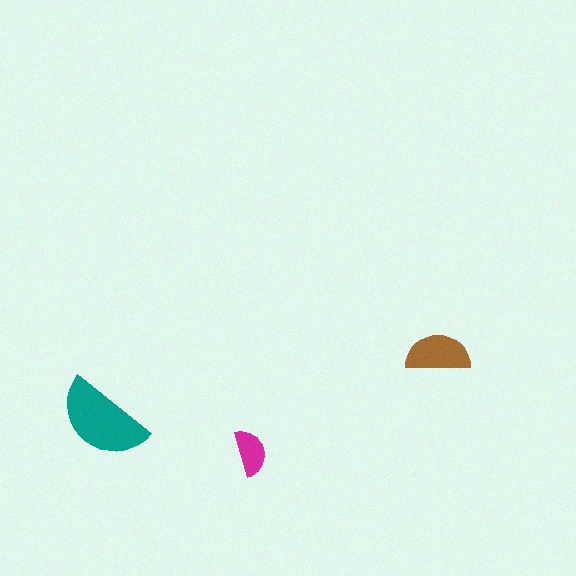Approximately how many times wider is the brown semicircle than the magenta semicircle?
About 1.5 times wider.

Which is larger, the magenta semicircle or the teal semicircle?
The teal one.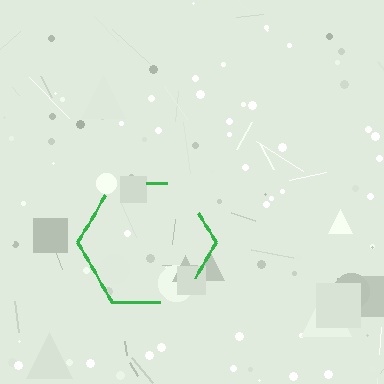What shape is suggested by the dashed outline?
The dashed outline suggests a hexagon.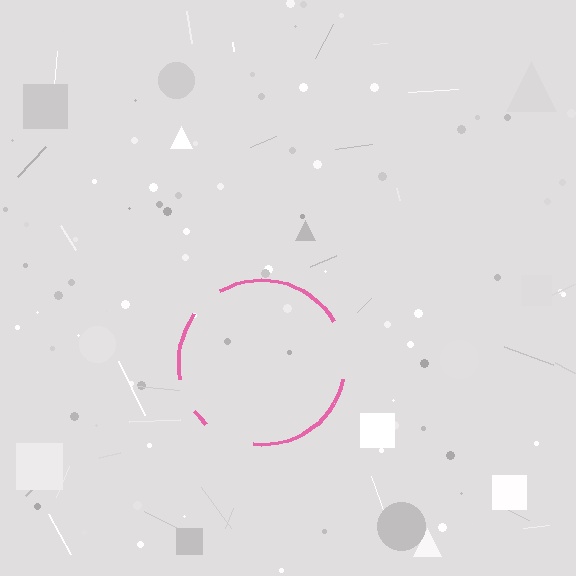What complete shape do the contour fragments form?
The contour fragments form a circle.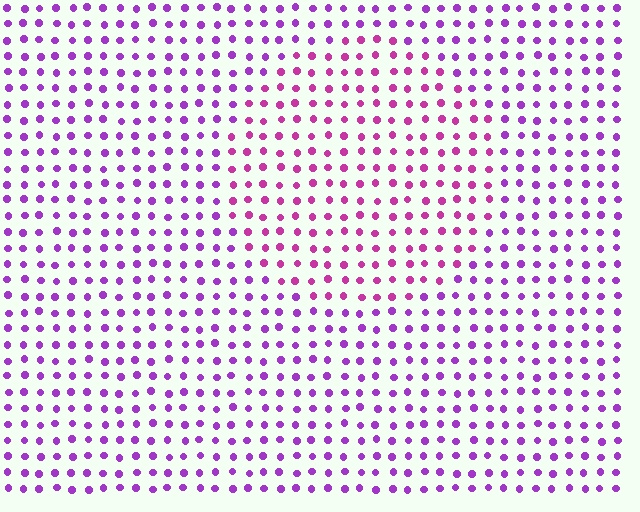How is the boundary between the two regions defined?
The boundary is defined purely by a slight shift in hue (about 30 degrees). Spacing, size, and orientation are identical on both sides.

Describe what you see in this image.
The image is filled with small purple elements in a uniform arrangement. A circle-shaped region is visible where the elements are tinted to a slightly different hue, forming a subtle color boundary.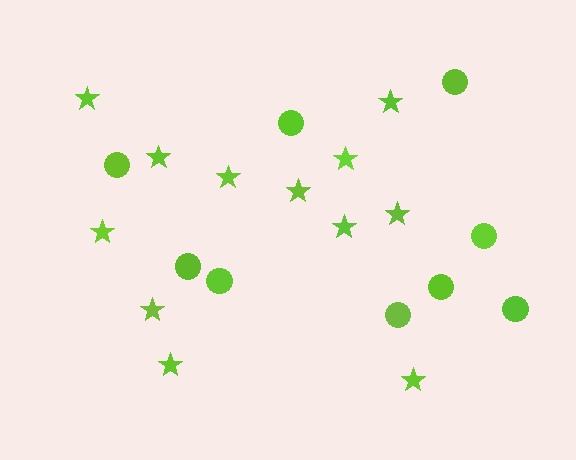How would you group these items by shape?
There are 2 groups: one group of circles (9) and one group of stars (12).